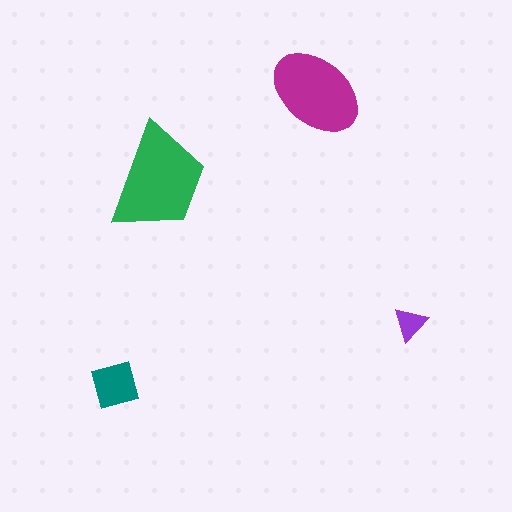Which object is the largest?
The green trapezoid.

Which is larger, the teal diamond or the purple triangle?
The teal diamond.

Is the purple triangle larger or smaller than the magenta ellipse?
Smaller.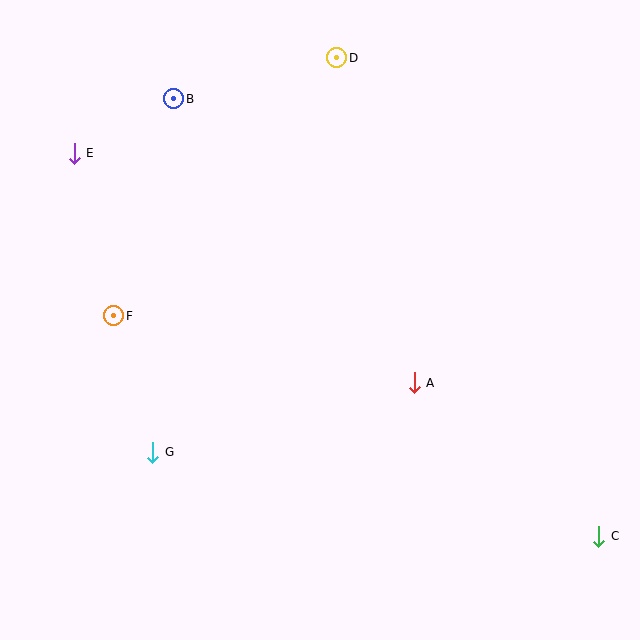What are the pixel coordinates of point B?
Point B is at (174, 99).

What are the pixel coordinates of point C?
Point C is at (599, 536).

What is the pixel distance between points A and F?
The distance between A and F is 308 pixels.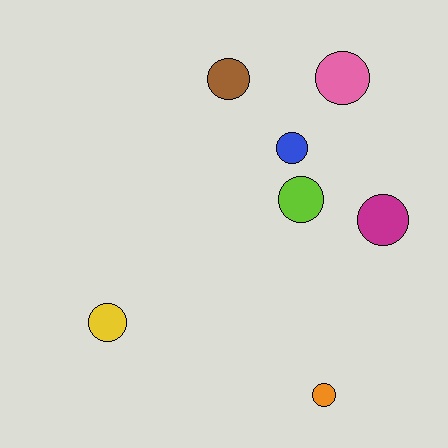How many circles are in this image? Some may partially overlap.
There are 7 circles.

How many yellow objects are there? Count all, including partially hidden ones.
There is 1 yellow object.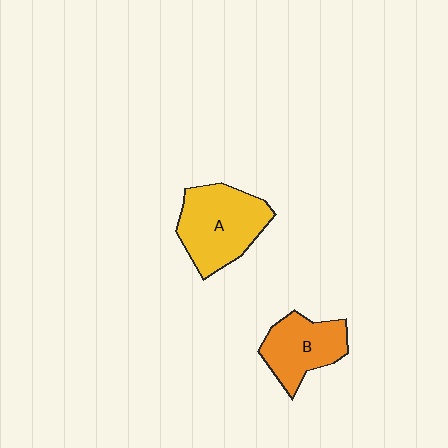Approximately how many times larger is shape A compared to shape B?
Approximately 1.3 times.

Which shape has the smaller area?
Shape B (orange).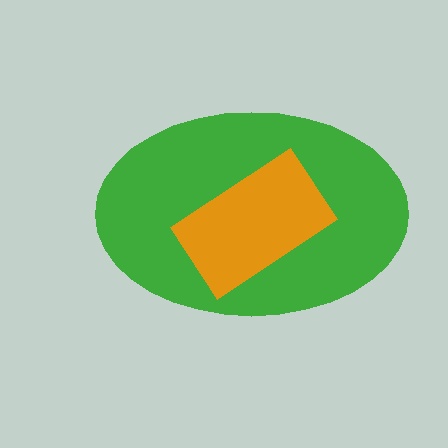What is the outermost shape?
The green ellipse.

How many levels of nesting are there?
2.